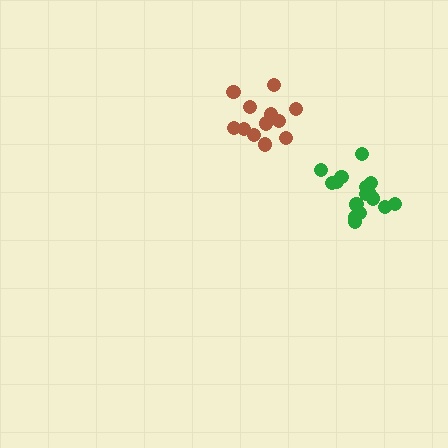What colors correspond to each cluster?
The clusters are colored: brown, green.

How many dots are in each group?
Group 1: 12 dots, Group 2: 17 dots (29 total).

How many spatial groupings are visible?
There are 2 spatial groupings.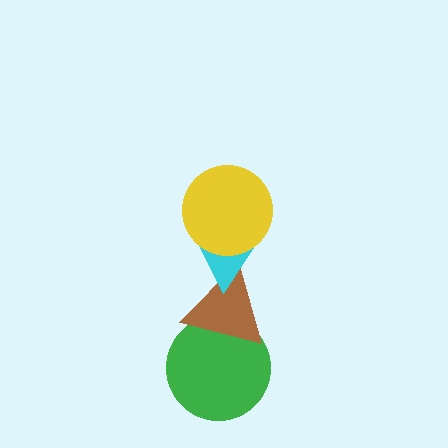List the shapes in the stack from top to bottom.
From top to bottom: the yellow circle, the cyan triangle, the brown triangle, the green circle.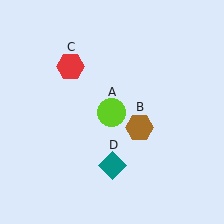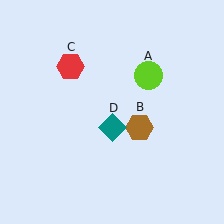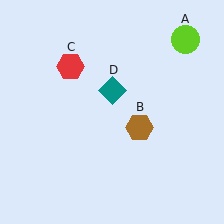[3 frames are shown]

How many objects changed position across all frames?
2 objects changed position: lime circle (object A), teal diamond (object D).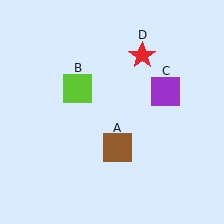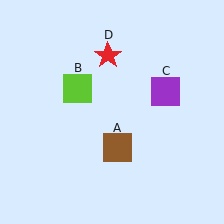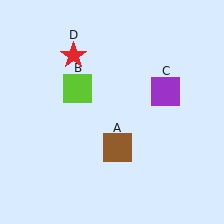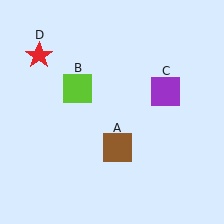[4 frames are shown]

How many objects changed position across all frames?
1 object changed position: red star (object D).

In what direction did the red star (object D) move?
The red star (object D) moved left.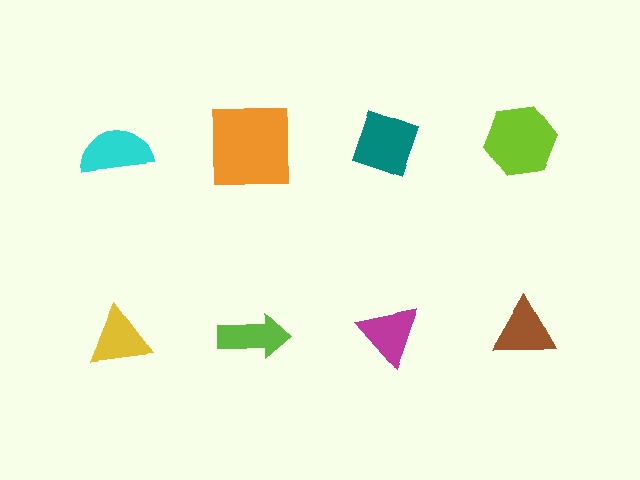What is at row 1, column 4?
A lime hexagon.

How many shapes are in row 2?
4 shapes.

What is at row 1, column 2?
An orange square.